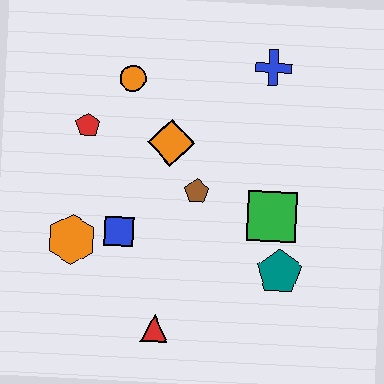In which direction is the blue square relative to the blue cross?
The blue square is below the blue cross.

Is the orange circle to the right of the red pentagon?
Yes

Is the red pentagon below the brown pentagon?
No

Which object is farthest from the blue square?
The blue cross is farthest from the blue square.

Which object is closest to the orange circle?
The red pentagon is closest to the orange circle.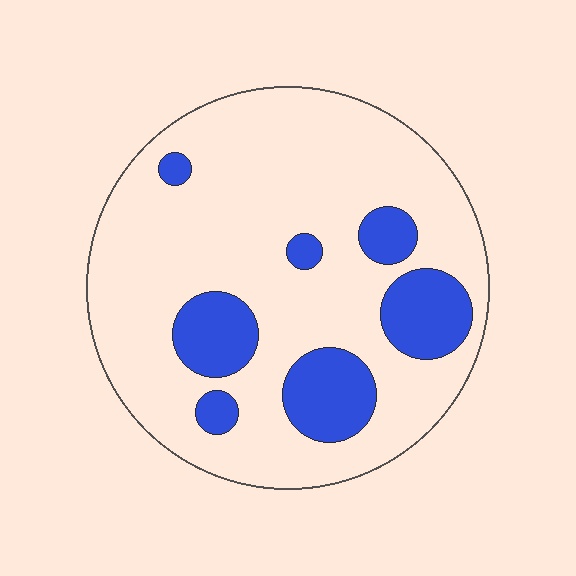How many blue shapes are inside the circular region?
7.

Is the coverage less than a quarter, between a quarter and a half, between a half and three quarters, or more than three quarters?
Less than a quarter.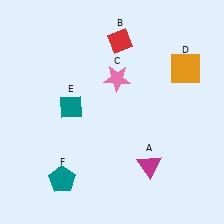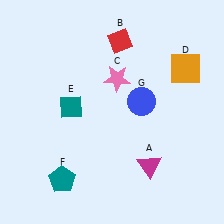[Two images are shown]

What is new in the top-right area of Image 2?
A blue circle (G) was added in the top-right area of Image 2.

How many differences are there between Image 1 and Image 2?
There is 1 difference between the two images.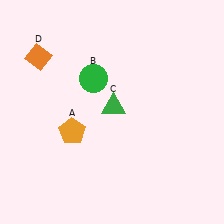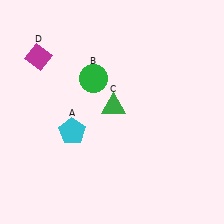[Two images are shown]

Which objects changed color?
A changed from orange to cyan. D changed from orange to magenta.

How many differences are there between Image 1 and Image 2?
There are 2 differences between the two images.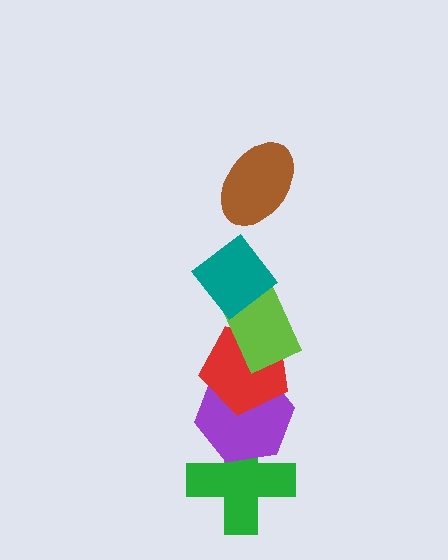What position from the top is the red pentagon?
The red pentagon is 4th from the top.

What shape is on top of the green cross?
The purple hexagon is on top of the green cross.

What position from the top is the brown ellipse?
The brown ellipse is 1st from the top.